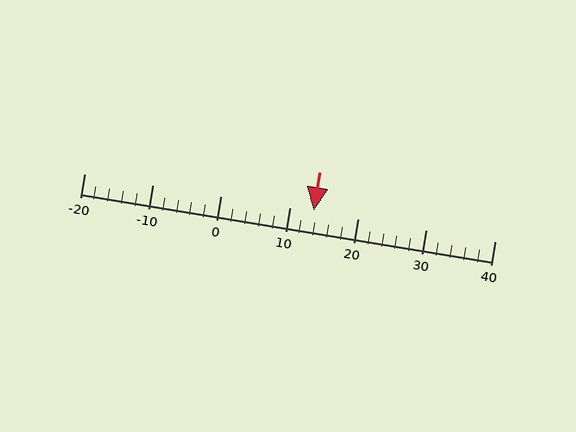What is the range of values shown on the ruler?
The ruler shows values from -20 to 40.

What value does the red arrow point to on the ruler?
The red arrow points to approximately 14.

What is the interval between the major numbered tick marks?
The major tick marks are spaced 10 units apart.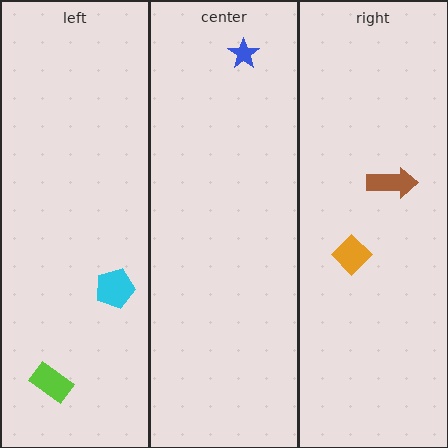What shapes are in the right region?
The brown arrow, the orange diamond.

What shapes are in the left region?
The lime rectangle, the cyan pentagon.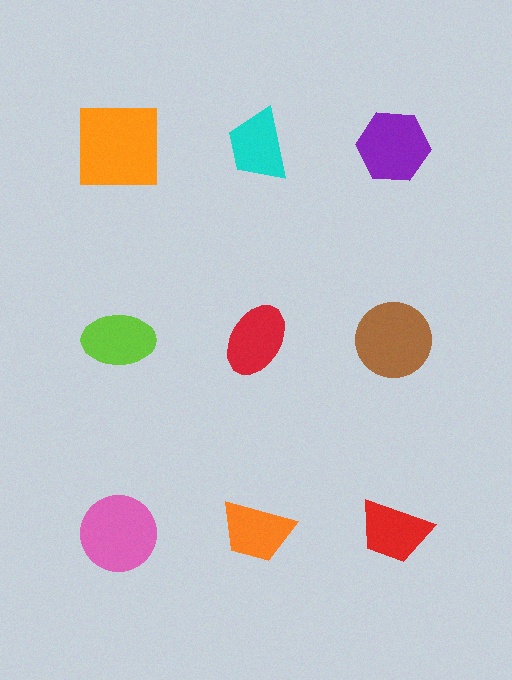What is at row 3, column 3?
A red trapezoid.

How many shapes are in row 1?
3 shapes.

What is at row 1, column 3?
A purple hexagon.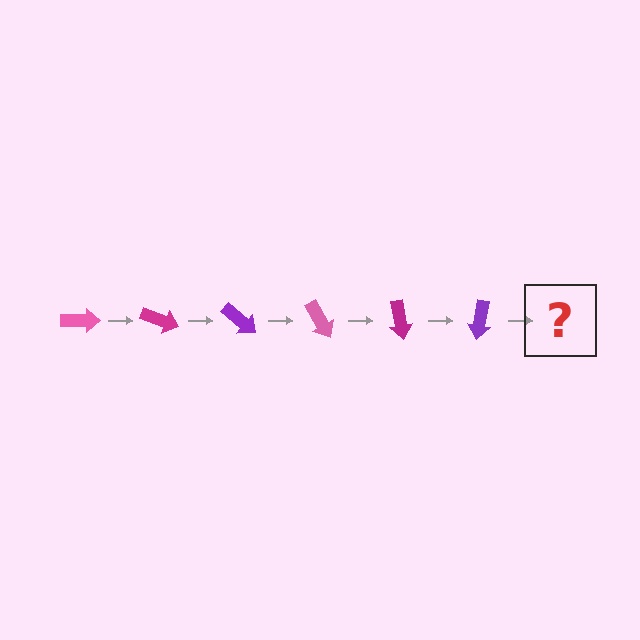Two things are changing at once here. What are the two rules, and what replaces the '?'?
The two rules are that it rotates 20 degrees each step and the color cycles through pink, magenta, and purple. The '?' should be a pink arrow, rotated 120 degrees from the start.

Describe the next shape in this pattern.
It should be a pink arrow, rotated 120 degrees from the start.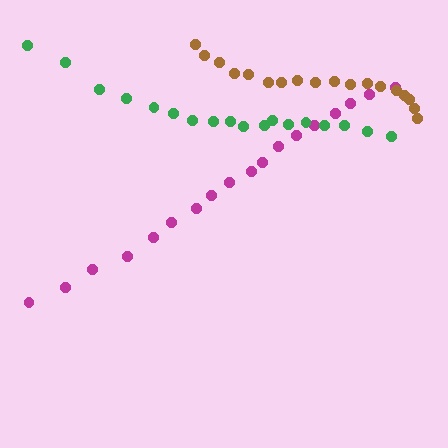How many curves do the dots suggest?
There are 3 distinct paths.